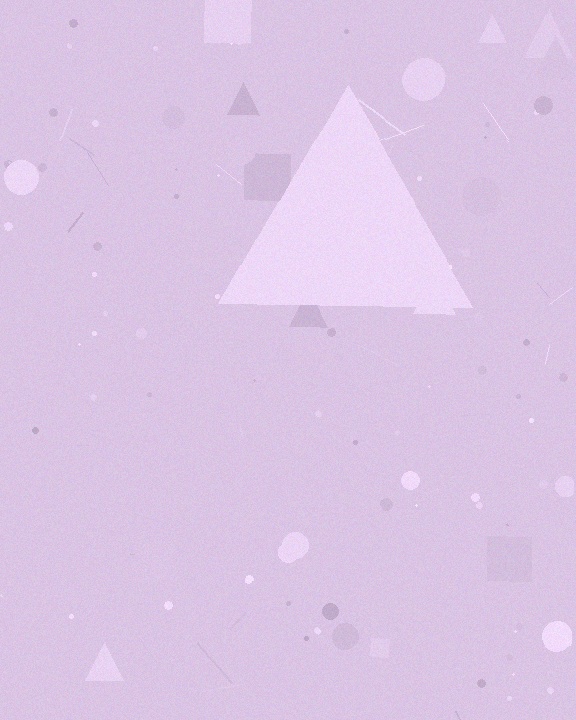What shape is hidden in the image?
A triangle is hidden in the image.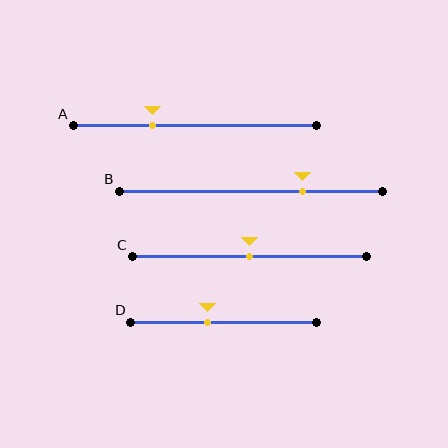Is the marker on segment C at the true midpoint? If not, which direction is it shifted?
Yes, the marker on segment C is at the true midpoint.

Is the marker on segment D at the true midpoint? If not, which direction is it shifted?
No, the marker on segment D is shifted to the left by about 8% of the segment length.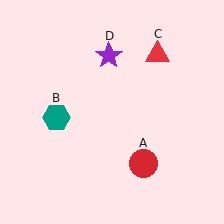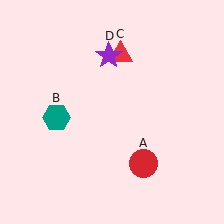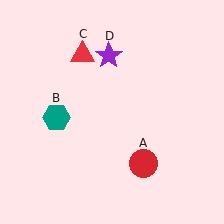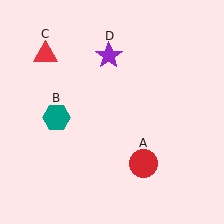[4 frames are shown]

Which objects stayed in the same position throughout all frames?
Red circle (object A) and teal hexagon (object B) and purple star (object D) remained stationary.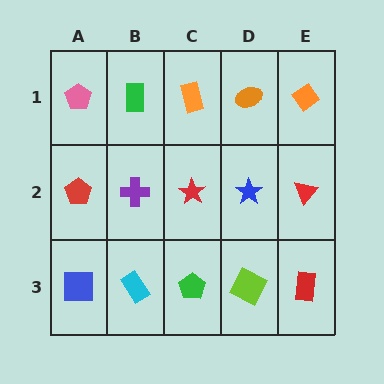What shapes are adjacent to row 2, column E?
An orange diamond (row 1, column E), a red rectangle (row 3, column E), a blue star (row 2, column D).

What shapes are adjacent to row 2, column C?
An orange rectangle (row 1, column C), a green pentagon (row 3, column C), a purple cross (row 2, column B), a blue star (row 2, column D).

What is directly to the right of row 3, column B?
A green pentagon.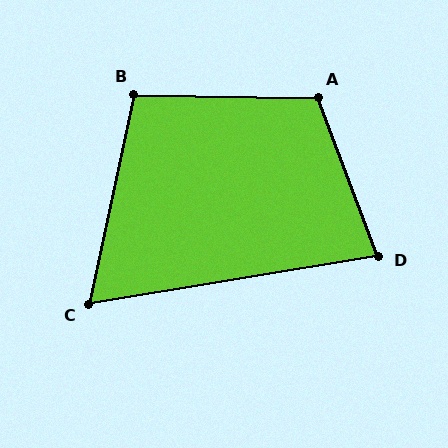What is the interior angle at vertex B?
Approximately 101 degrees (obtuse).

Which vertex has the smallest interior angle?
C, at approximately 68 degrees.